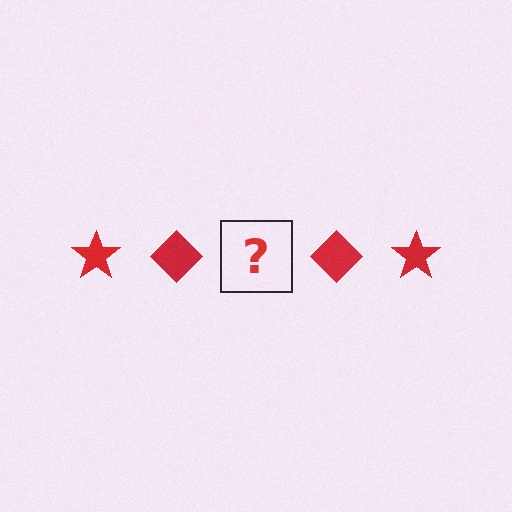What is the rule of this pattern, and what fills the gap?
The rule is that the pattern cycles through star, diamond shapes in red. The gap should be filled with a red star.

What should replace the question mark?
The question mark should be replaced with a red star.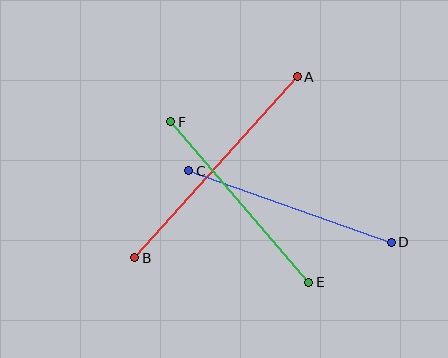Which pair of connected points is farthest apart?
Points A and B are farthest apart.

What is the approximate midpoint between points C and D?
The midpoint is at approximately (290, 207) pixels.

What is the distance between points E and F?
The distance is approximately 212 pixels.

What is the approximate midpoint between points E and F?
The midpoint is at approximately (240, 202) pixels.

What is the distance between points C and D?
The distance is approximately 215 pixels.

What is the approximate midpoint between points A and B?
The midpoint is at approximately (216, 167) pixels.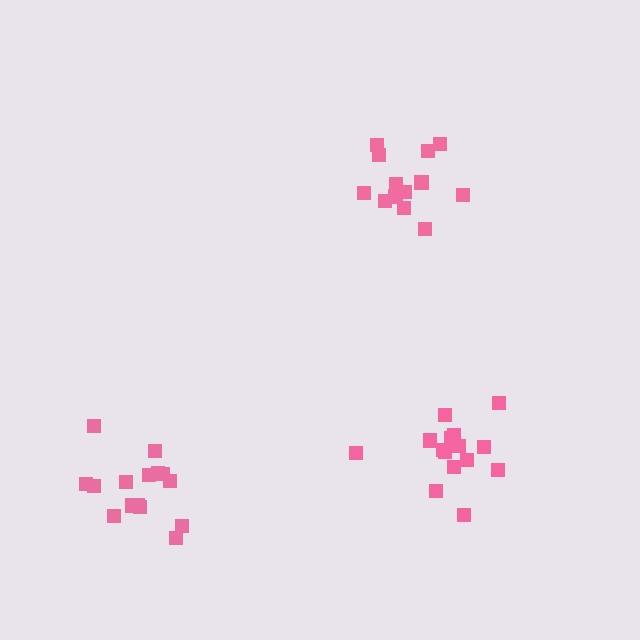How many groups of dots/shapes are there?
There are 3 groups.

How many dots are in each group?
Group 1: 15 dots, Group 2: 15 dots, Group 3: 13 dots (43 total).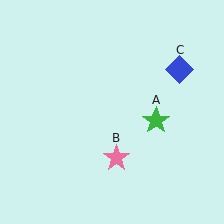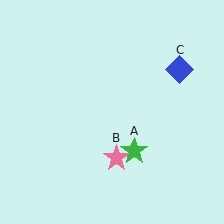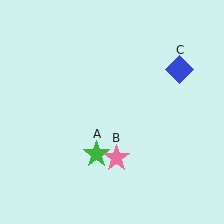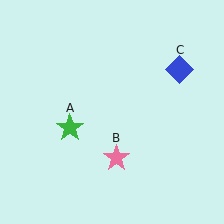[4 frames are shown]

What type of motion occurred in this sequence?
The green star (object A) rotated clockwise around the center of the scene.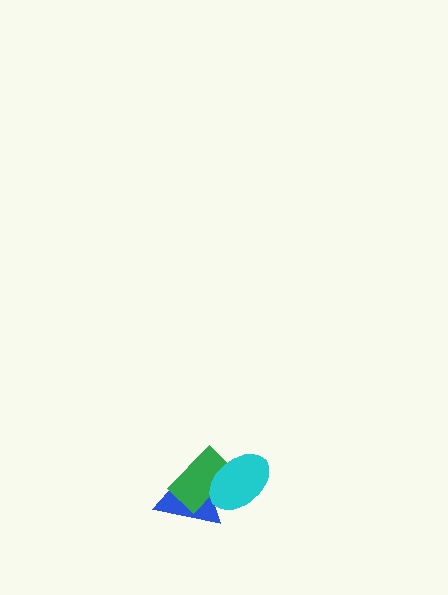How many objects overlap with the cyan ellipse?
2 objects overlap with the cyan ellipse.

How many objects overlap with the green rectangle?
2 objects overlap with the green rectangle.